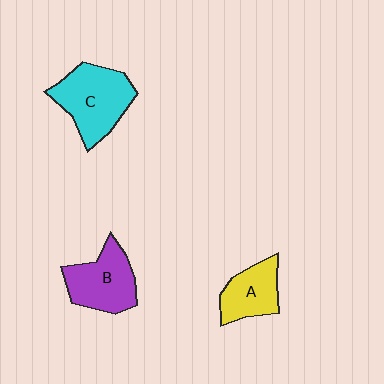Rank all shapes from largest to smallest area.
From largest to smallest: C (cyan), B (purple), A (yellow).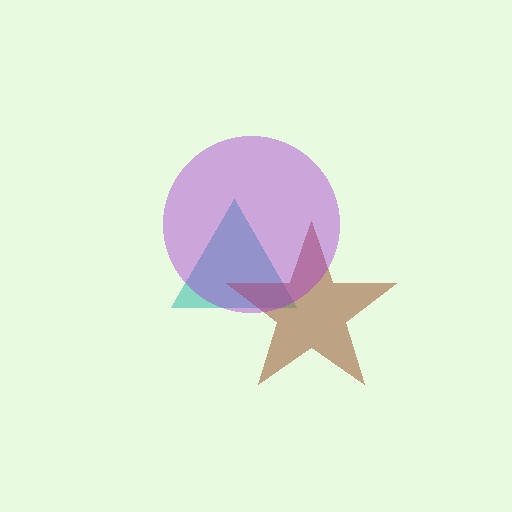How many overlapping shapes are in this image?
There are 3 overlapping shapes in the image.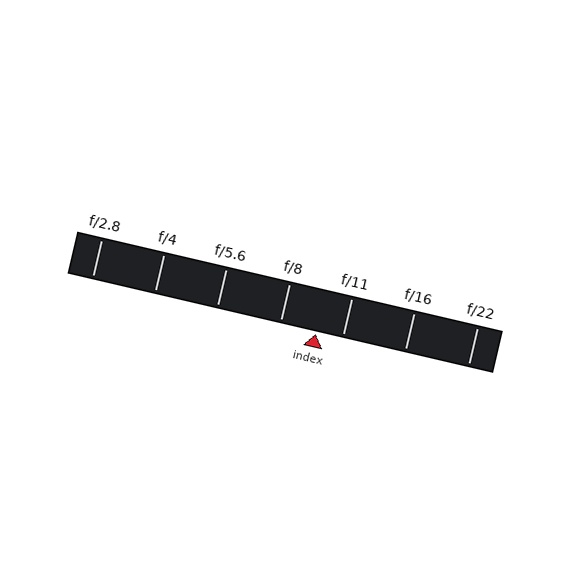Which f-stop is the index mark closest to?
The index mark is closest to f/11.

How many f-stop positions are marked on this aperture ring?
There are 7 f-stop positions marked.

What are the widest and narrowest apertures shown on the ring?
The widest aperture shown is f/2.8 and the narrowest is f/22.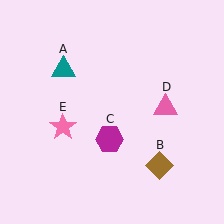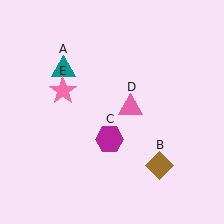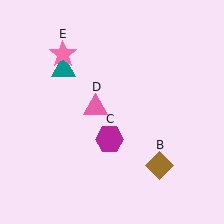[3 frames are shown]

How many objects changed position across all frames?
2 objects changed position: pink triangle (object D), pink star (object E).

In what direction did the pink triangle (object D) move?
The pink triangle (object D) moved left.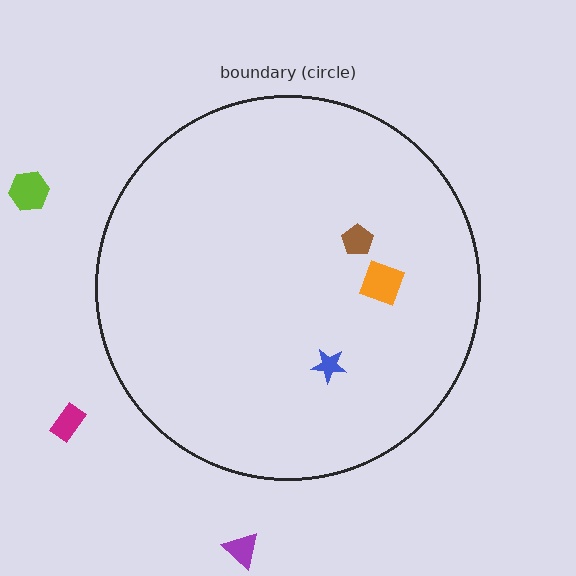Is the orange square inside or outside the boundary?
Inside.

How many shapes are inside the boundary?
3 inside, 3 outside.